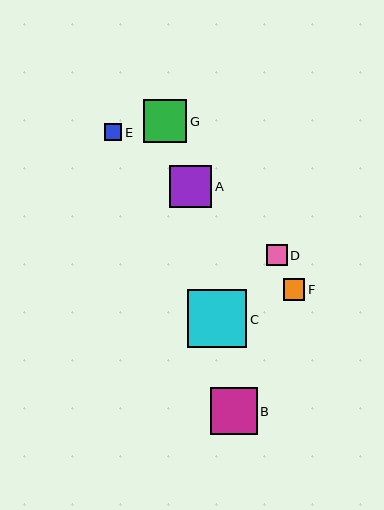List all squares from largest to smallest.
From largest to smallest: C, B, G, A, F, D, E.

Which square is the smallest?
Square E is the smallest with a size of approximately 17 pixels.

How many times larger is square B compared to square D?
Square B is approximately 2.3 times the size of square D.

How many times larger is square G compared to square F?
Square G is approximately 2.0 times the size of square F.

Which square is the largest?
Square C is the largest with a size of approximately 59 pixels.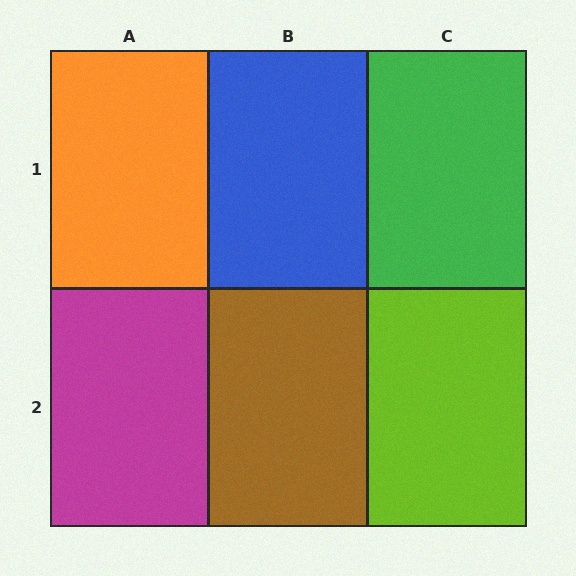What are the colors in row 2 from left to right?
Magenta, brown, lime.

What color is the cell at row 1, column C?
Green.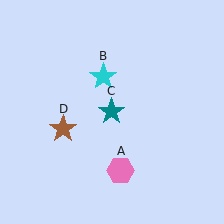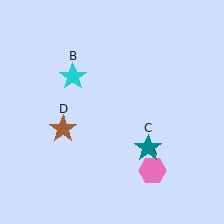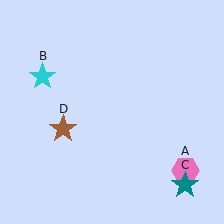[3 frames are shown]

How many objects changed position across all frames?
3 objects changed position: pink hexagon (object A), cyan star (object B), teal star (object C).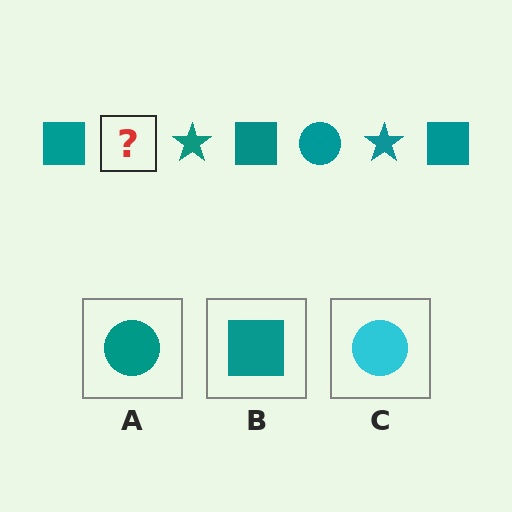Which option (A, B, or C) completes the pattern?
A.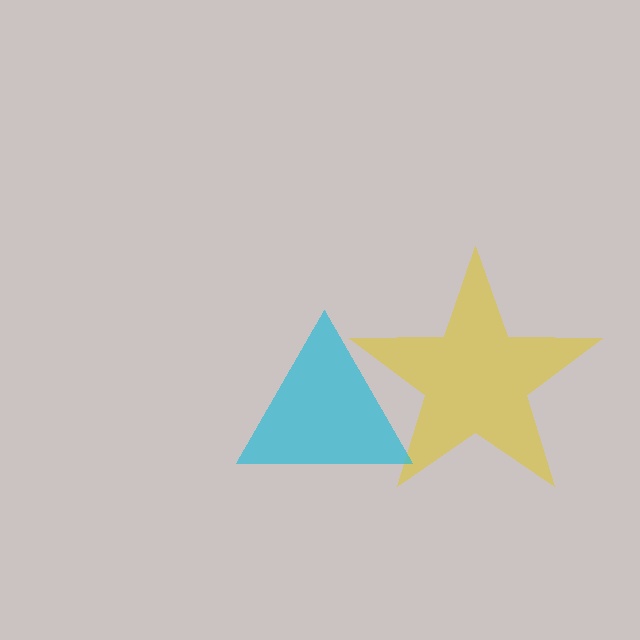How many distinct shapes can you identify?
There are 2 distinct shapes: a yellow star, a cyan triangle.